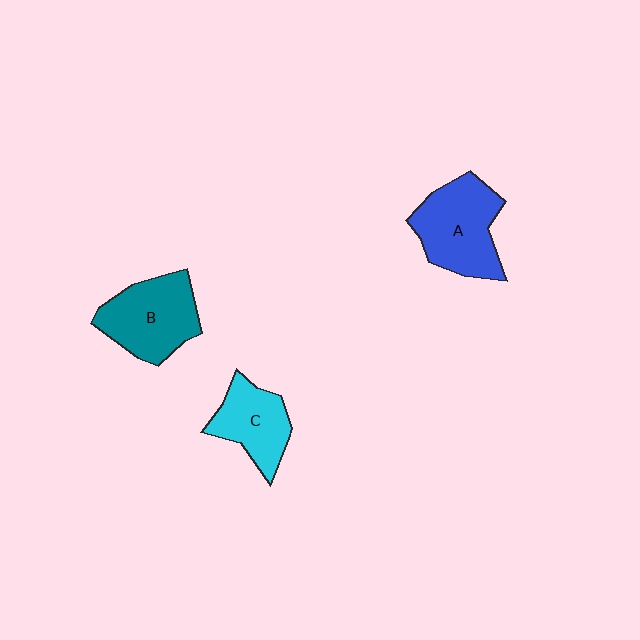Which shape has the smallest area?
Shape C (cyan).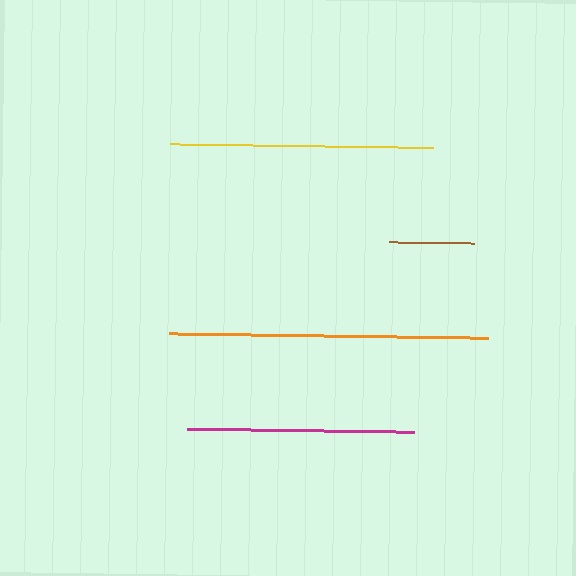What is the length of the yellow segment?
The yellow segment is approximately 263 pixels long.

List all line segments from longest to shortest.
From longest to shortest: orange, yellow, magenta, brown.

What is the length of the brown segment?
The brown segment is approximately 85 pixels long.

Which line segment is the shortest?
The brown line is the shortest at approximately 85 pixels.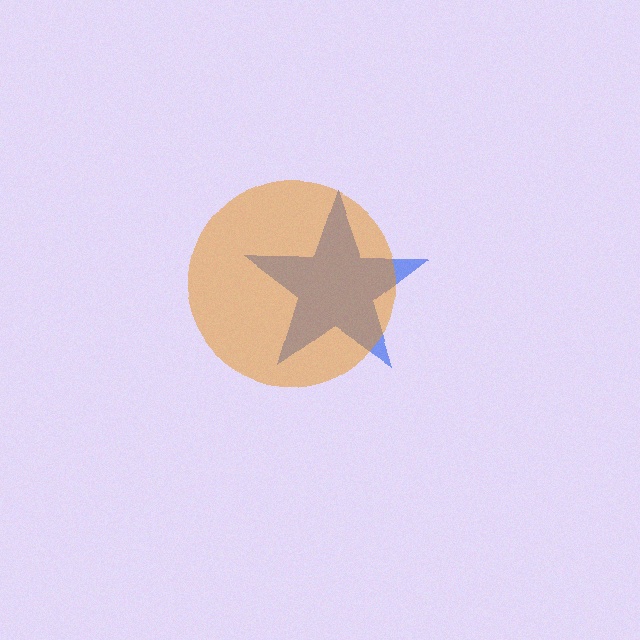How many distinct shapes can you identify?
There are 2 distinct shapes: a blue star, an orange circle.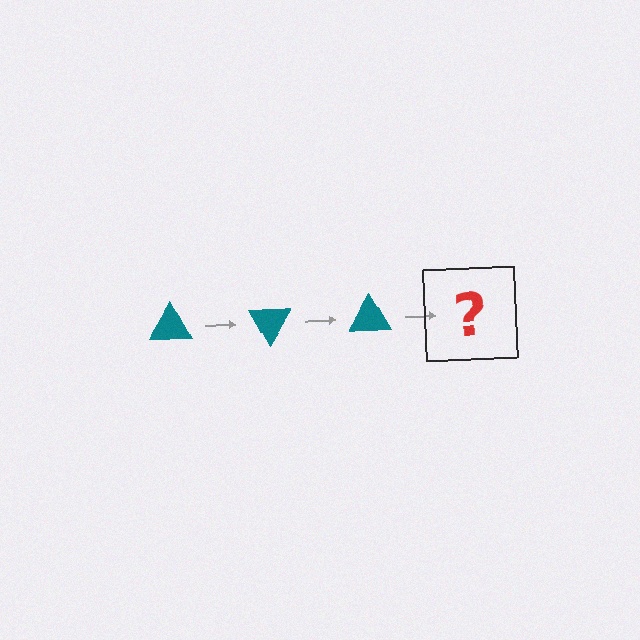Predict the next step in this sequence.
The next step is a teal triangle rotated 180 degrees.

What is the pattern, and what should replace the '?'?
The pattern is that the triangle rotates 60 degrees each step. The '?' should be a teal triangle rotated 180 degrees.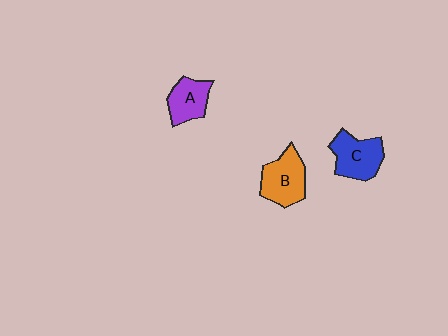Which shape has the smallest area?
Shape A (purple).